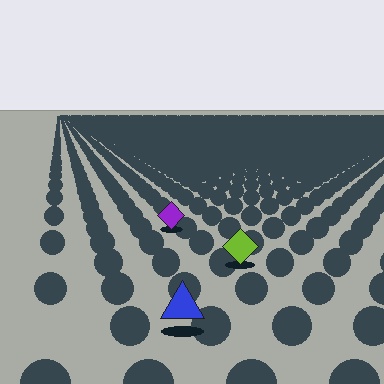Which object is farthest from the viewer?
The purple diamond is farthest from the viewer. It appears smaller and the ground texture around it is denser.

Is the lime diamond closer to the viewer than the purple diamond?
Yes. The lime diamond is closer — you can tell from the texture gradient: the ground texture is coarser near it.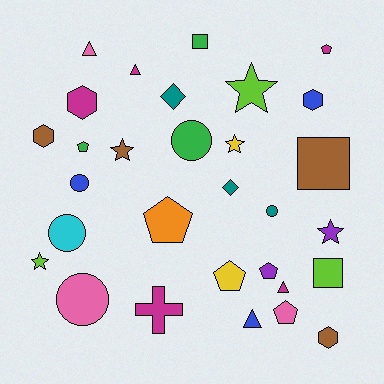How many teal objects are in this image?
There are 3 teal objects.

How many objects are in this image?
There are 30 objects.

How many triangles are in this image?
There are 4 triangles.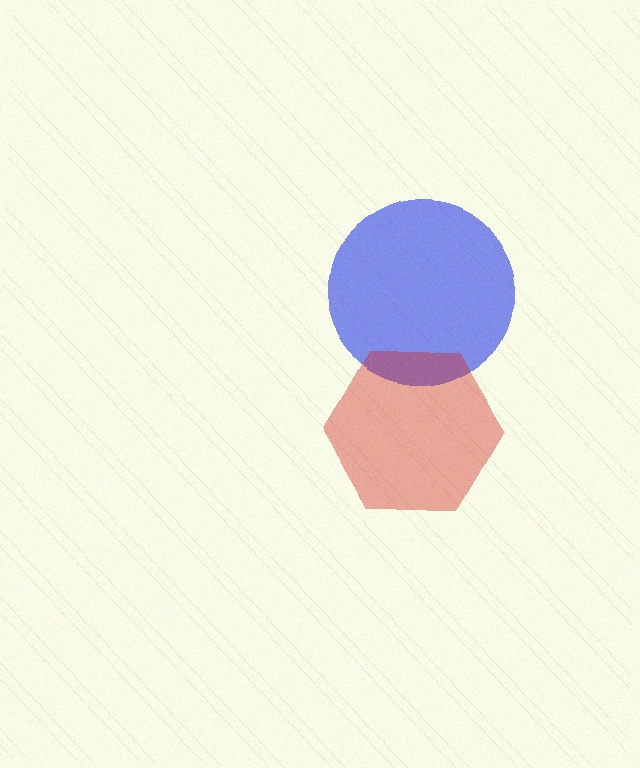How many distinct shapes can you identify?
There are 2 distinct shapes: a blue circle, a red hexagon.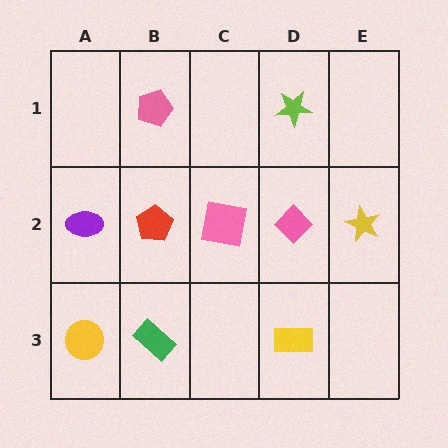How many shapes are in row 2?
5 shapes.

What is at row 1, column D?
A lime star.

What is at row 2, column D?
A pink diamond.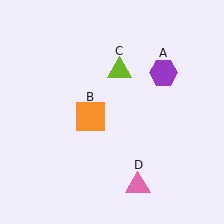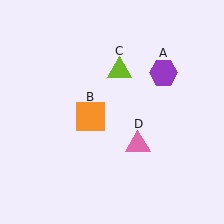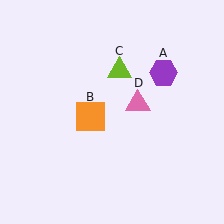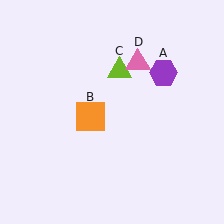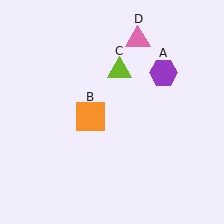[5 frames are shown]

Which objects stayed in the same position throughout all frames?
Purple hexagon (object A) and orange square (object B) and lime triangle (object C) remained stationary.